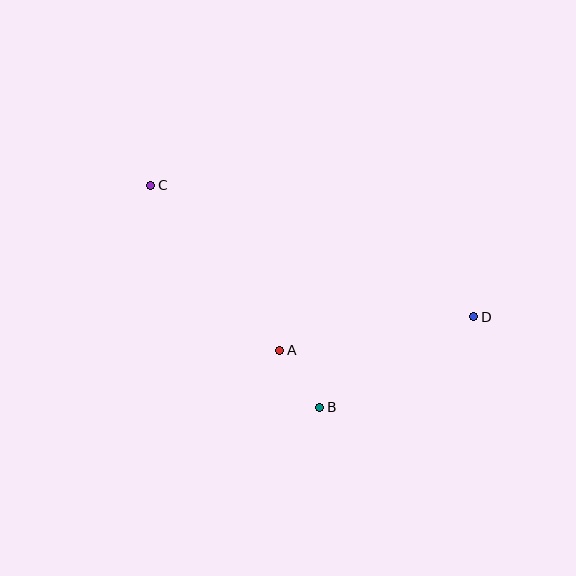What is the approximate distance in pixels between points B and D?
The distance between B and D is approximately 178 pixels.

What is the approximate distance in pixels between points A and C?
The distance between A and C is approximately 209 pixels.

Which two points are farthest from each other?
Points C and D are farthest from each other.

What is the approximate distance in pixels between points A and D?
The distance between A and D is approximately 197 pixels.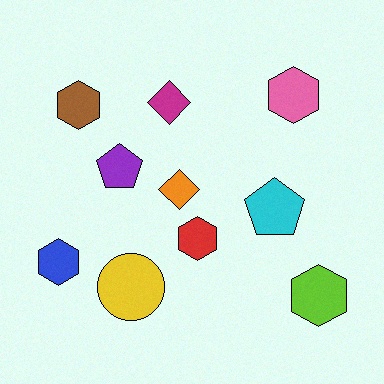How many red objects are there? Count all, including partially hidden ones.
There is 1 red object.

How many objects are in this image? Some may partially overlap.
There are 10 objects.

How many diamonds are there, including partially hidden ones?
There are 2 diamonds.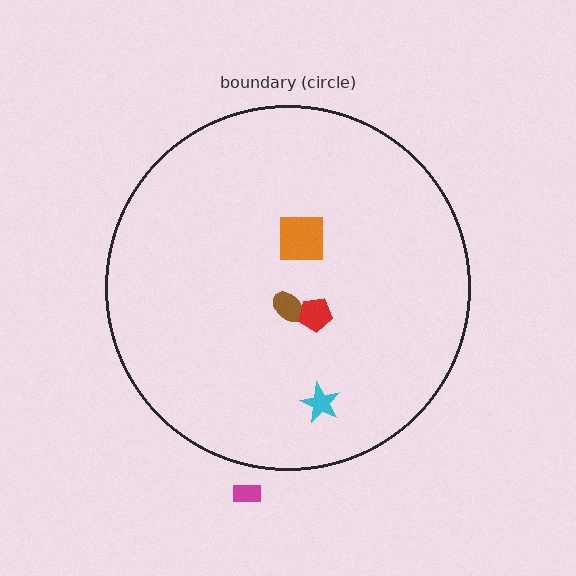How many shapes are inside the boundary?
4 inside, 1 outside.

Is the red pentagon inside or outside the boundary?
Inside.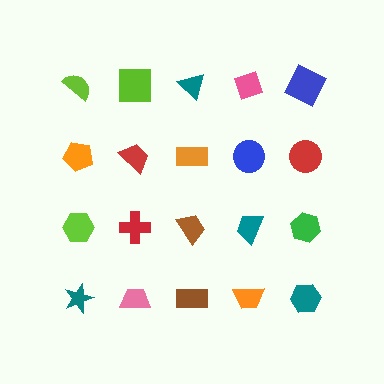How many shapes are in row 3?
5 shapes.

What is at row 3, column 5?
A green hexagon.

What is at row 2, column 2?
A red trapezoid.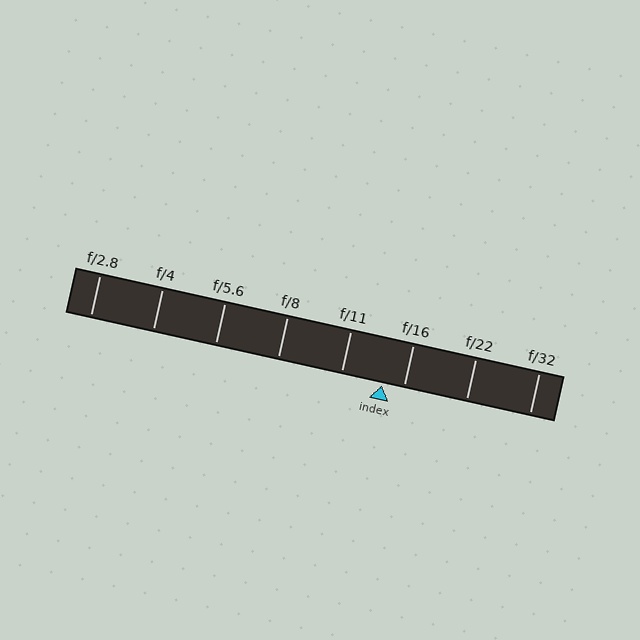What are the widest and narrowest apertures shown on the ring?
The widest aperture shown is f/2.8 and the narrowest is f/32.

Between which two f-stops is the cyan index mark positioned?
The index mark is between f/11 and f/16.